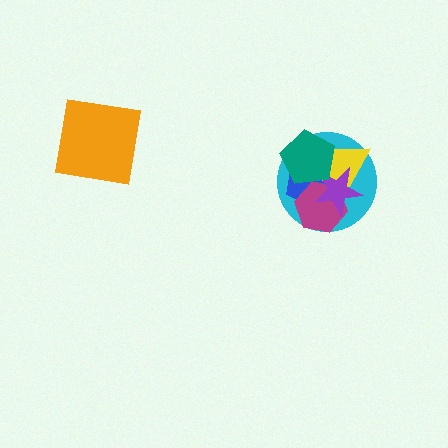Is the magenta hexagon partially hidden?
Yes, it is partially covered by another shape.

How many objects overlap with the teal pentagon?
5 objects overlap with the teal pentagon.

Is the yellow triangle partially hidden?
Yes, it is partially covered by another shape.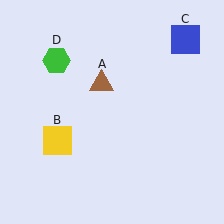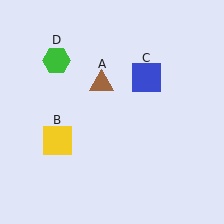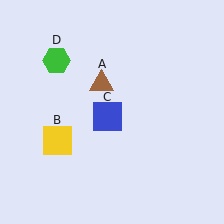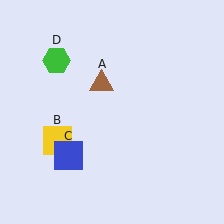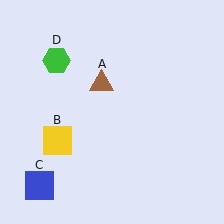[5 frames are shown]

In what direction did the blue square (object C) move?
The blue square (object C) moved down and to the left.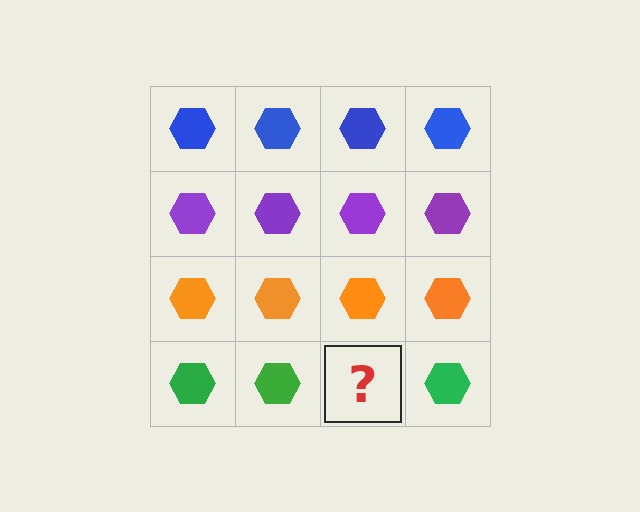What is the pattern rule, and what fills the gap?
The rule is that each row has a consistent color. The gap should be filled with a green hexagon.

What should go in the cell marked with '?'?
The missing cell should contain a green hexagon.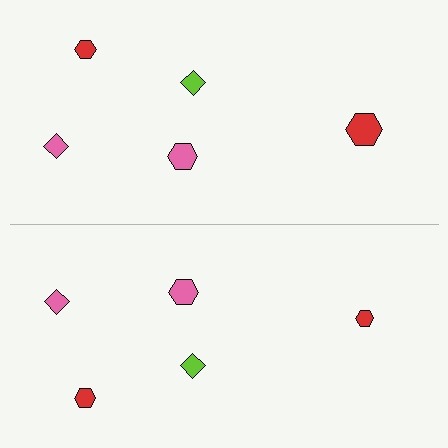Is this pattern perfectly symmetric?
No, the pattern is not perfectly symmetric. The red hexagon on the bottom side has a different size than its mirror counterpart.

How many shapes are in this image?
There are 10 shapes in this image.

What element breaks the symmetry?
The red hexagon on the bottom side has a different size than its mirror counterpart.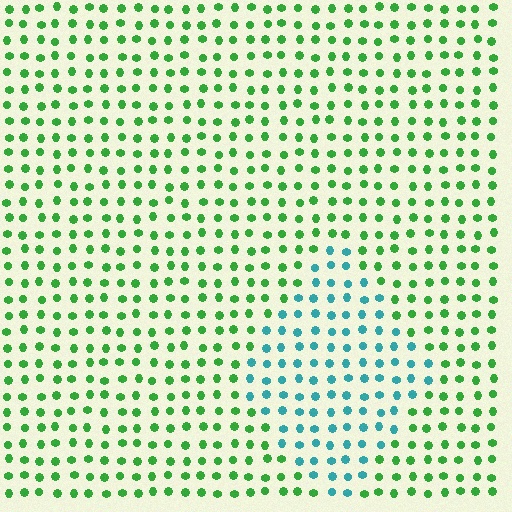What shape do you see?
I see a diamond.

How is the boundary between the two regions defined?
The boundary is defined purely by a slight shift in hue (about 58 degrees). Spacing, size, and orientation are identical on both sides.